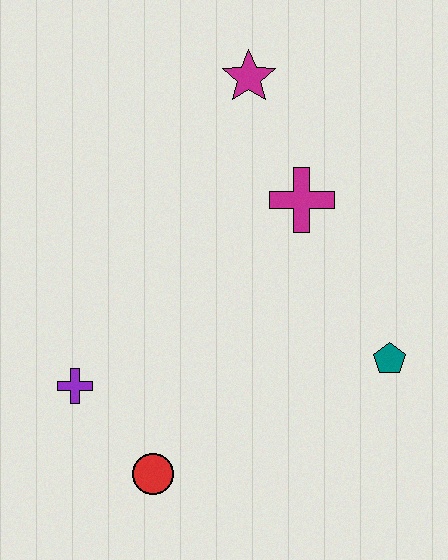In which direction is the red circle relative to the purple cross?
The red circle is below the purple cross.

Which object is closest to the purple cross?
The red circle is closest to the purple cross.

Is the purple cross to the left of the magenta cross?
Yes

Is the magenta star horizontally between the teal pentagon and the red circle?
Yes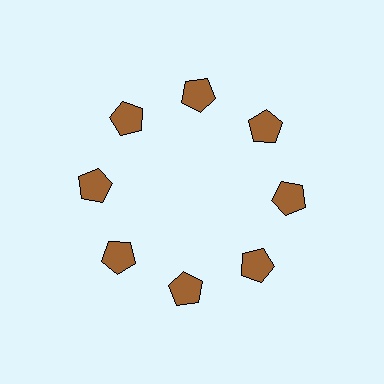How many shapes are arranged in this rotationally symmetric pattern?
There are 8 shapes, arranged in 8 groups of 1.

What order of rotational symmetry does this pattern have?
This pattern has 8-fold rotational symmetry.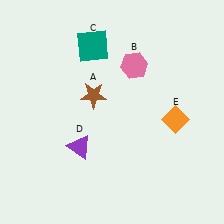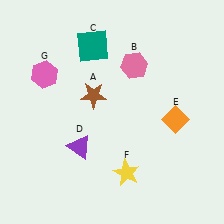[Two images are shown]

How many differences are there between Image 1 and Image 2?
There are 2 differences between the two images.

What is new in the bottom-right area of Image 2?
A yellow star (F) was added in the bottom-right area of Image 2.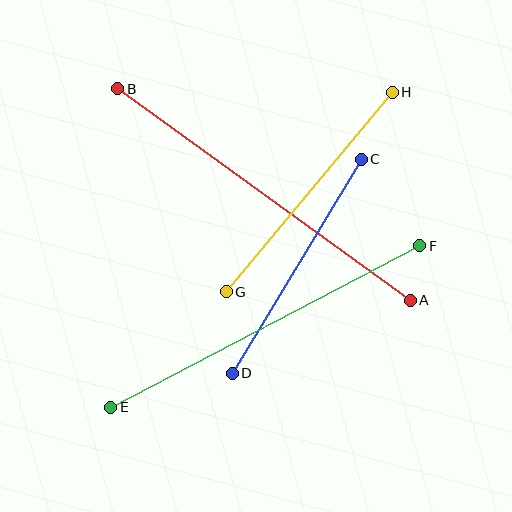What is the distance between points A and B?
The distance is approximately 361 pixels.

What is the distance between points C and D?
The distance is approximately 249 pixels.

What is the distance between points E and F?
The distance is approximately 349 pixels.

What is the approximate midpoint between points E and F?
The midpoint is at approximately (265, 327) pixels.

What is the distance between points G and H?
The distance is approximately 260 pixels.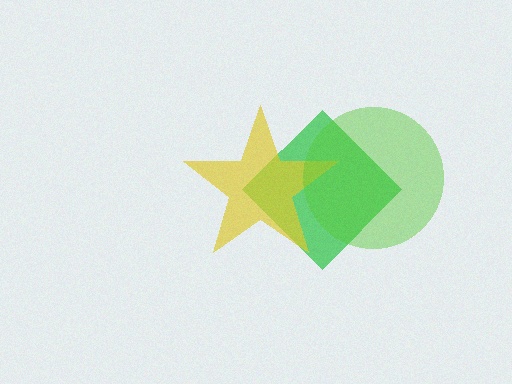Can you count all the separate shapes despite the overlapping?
Yes, there are 3 separate shapes.